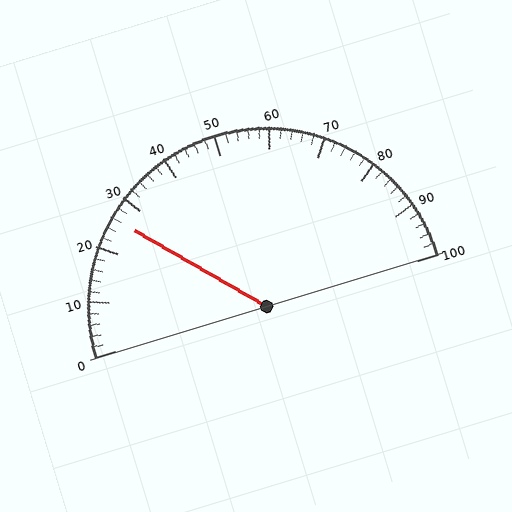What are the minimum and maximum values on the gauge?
The gauge ranges from 0 to 100.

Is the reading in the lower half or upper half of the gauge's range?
The reading is in the lower half of the range (0 to 100).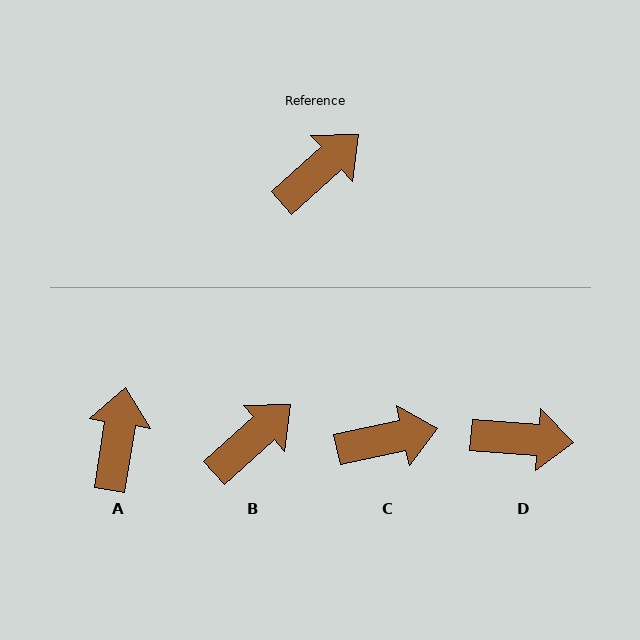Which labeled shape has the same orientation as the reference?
B.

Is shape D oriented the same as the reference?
No, it is off by about 46 degrees.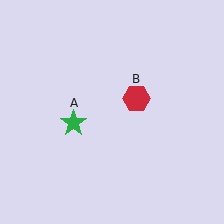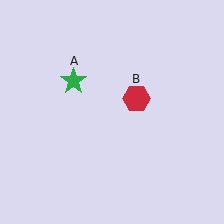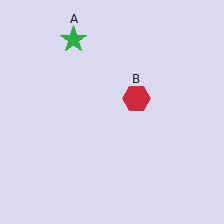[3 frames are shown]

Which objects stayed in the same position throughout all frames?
Red hexagon (object B) remained stationary.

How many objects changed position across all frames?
1 object changed position: green star (object A).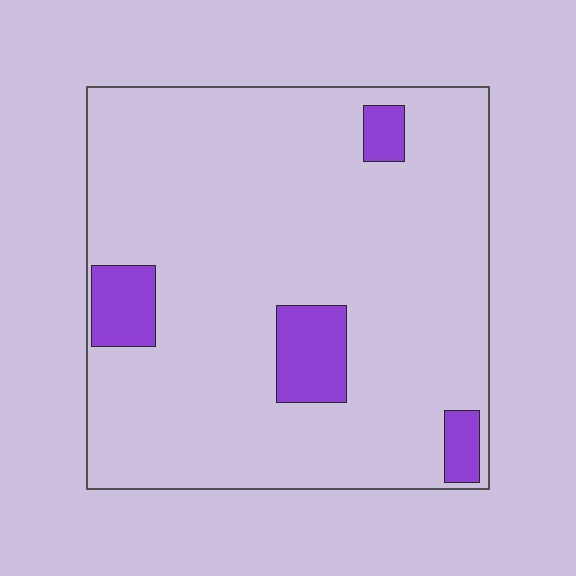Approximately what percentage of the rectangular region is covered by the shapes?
Approximately 10%.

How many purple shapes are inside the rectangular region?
4.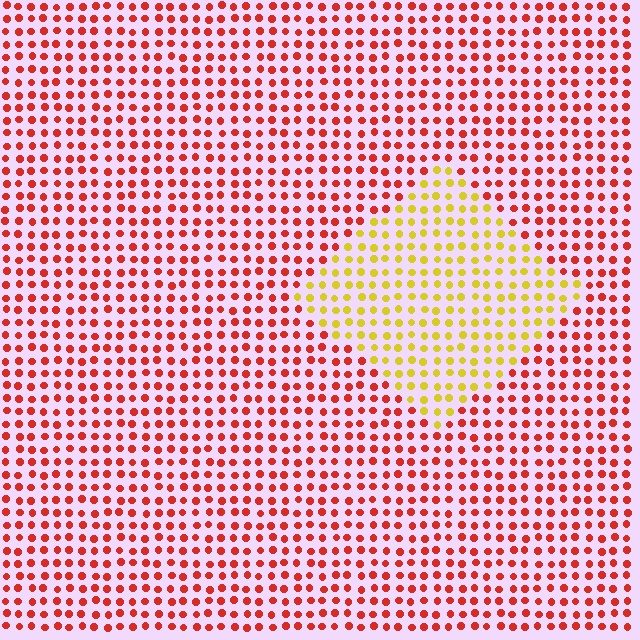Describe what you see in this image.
The image is filled with small red elements in a uniform arrangement. A diamond-shaped region is visible where the elements are tinted to a slightly different hue, forming a subtle color boundary.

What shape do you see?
I see a diamond.